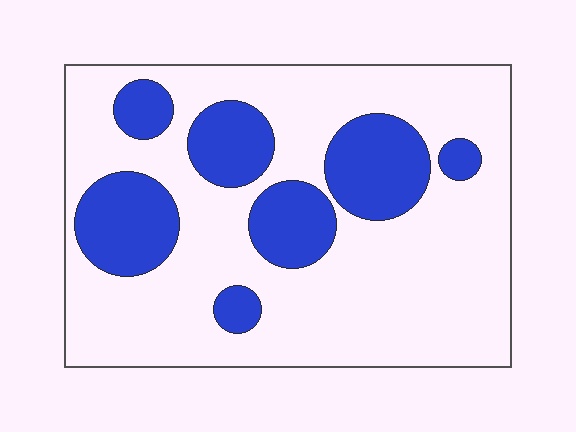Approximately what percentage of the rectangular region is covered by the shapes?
Approximately 25%.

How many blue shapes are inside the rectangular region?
7.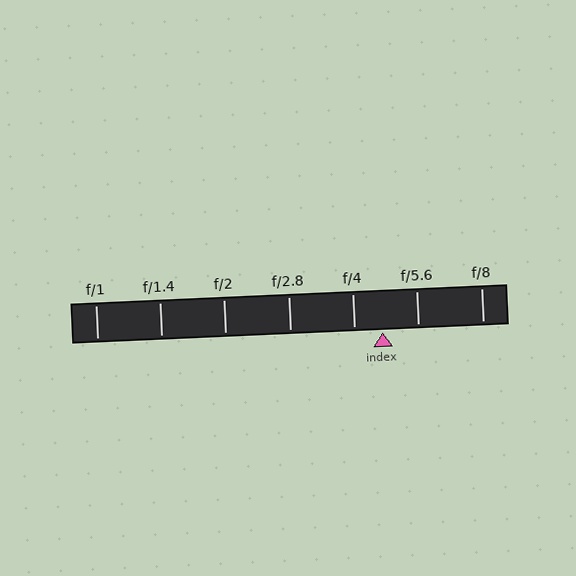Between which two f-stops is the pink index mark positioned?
The index mark is between f/4 and f/5.6.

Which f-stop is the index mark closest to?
The index mark is closest to f/4.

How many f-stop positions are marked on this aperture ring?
There are 7 f-stop positions marked.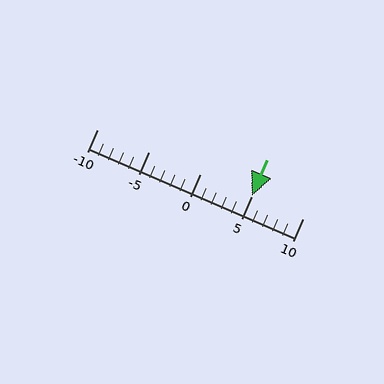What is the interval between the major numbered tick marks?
The major tick marks are spaced 5 units apart.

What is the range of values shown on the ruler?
The ruler shows values from -10 to 10.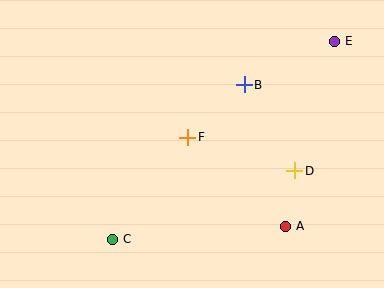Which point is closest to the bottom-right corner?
Point A is closest to the bottom-right corner.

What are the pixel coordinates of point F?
Point F is at (188, 137).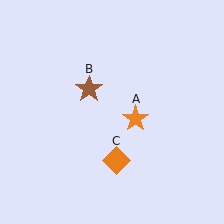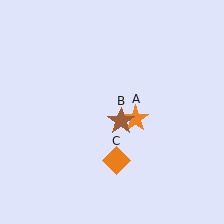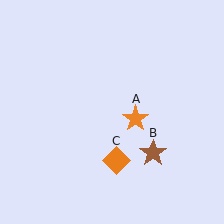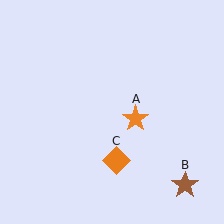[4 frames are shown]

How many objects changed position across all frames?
1 object changed position: brown star (object B).